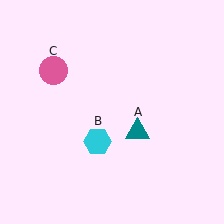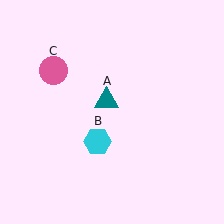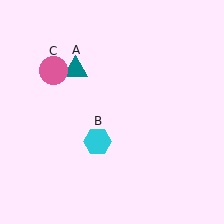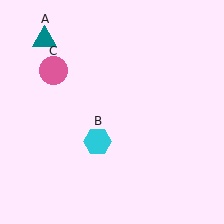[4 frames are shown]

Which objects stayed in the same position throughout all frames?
Cyan hexagon (object B) and pink circle (object C) remained stationary.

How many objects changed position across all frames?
1 object changed position: teal triangle (object A).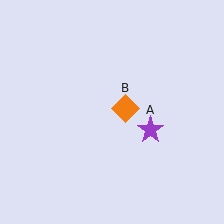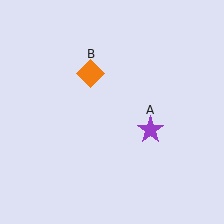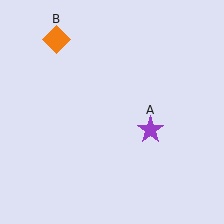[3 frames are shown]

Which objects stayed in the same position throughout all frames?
Purple star (object A) remained stationary.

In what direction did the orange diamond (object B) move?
The orange diamond (object B) moved up and to the left.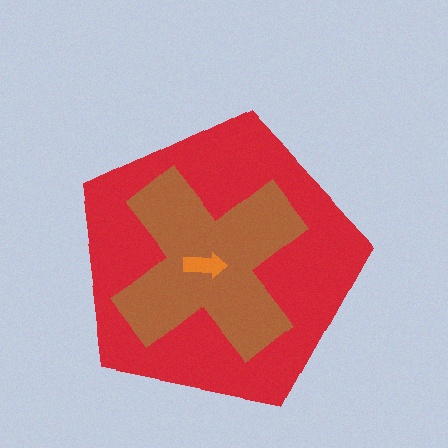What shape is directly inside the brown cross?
The orange arrow.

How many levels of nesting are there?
3.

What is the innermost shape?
The orange arrow.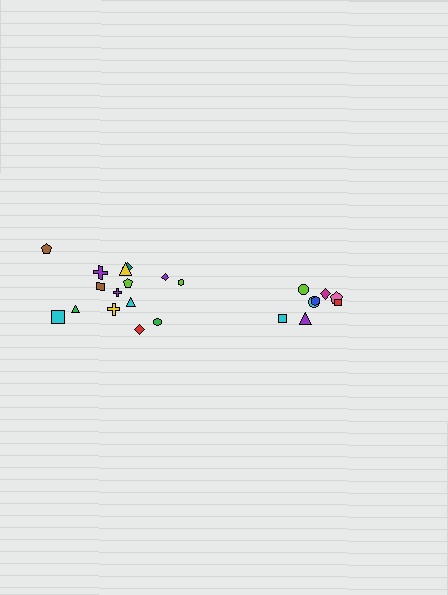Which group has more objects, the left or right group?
The left group.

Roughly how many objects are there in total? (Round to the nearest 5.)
Roughly 25 objects in total.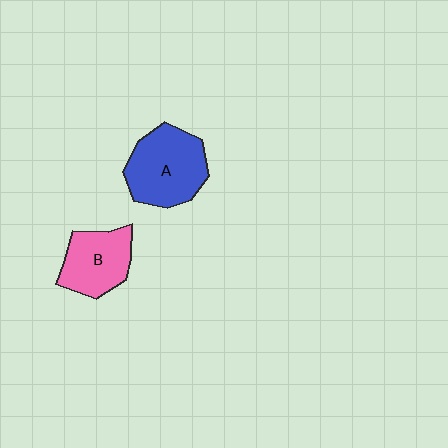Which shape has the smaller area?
Shape B (pink).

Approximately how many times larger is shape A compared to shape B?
Approximately 1.3 times.